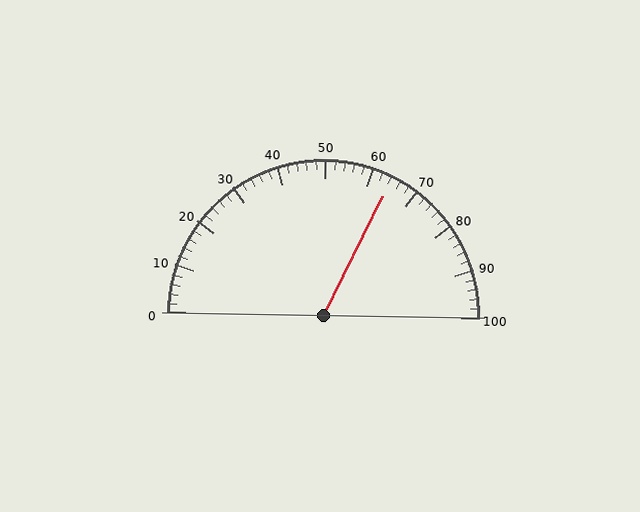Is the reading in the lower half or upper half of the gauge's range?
The reading is in the upper half of the range (0 to 100).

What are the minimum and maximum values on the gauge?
The gauge ranges from 0 to 100.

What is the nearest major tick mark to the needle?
The nearest major tick mark is 60.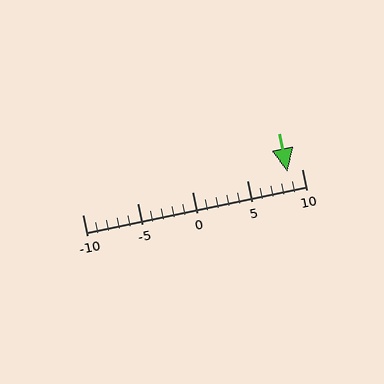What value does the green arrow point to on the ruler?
The green arrow points to approximately 9.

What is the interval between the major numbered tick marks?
The major tick marks are spaced 5 units apart.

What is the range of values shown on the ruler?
The ruler shows values from -10 to 10.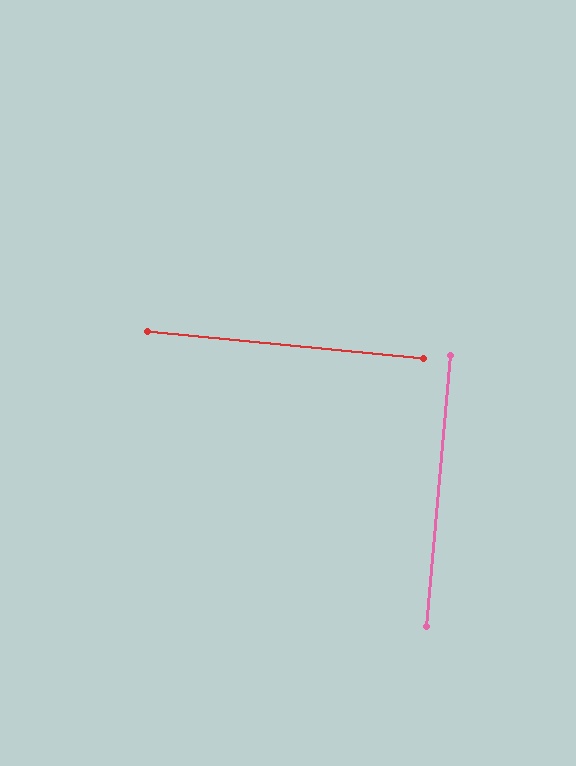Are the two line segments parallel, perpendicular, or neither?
Perpendicular — they meet at approximately 90°.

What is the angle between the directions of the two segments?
Approximately 90 degrees.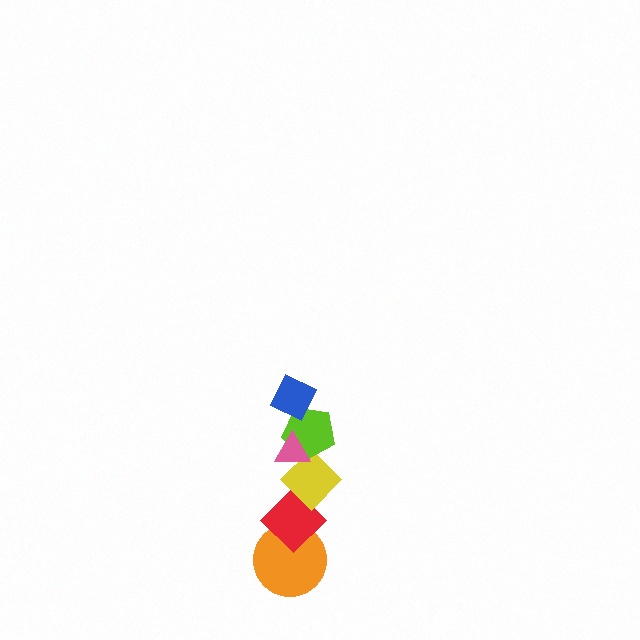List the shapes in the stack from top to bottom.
From top to bottom: the blue diamond, the pink triangle, the lime pentagon, the yellow diamond, the red diamond, the orange circle.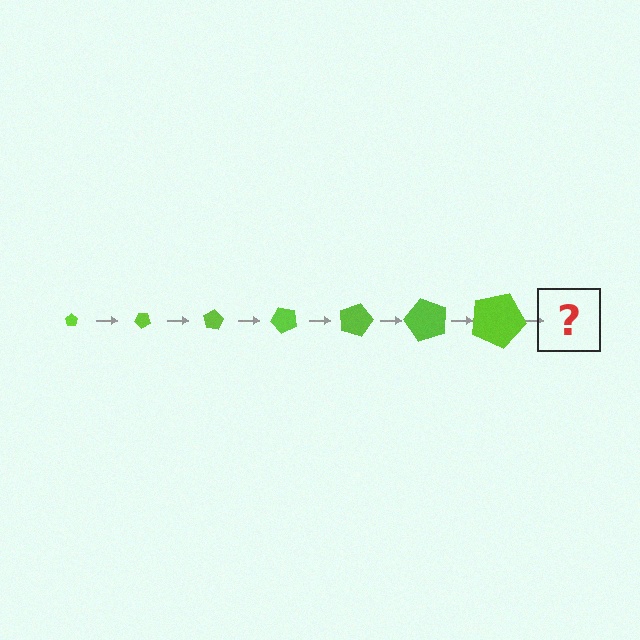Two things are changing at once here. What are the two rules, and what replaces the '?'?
The two rules are that the pentagon grows larger each step and it rotates 40 degrees each step. The '?' should be a pentagon, larger than the previous one and rotated 280 degrees from the start.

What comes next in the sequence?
The next element should be a pentagon, larger than the previous one and rotated 280 degrees from the start.